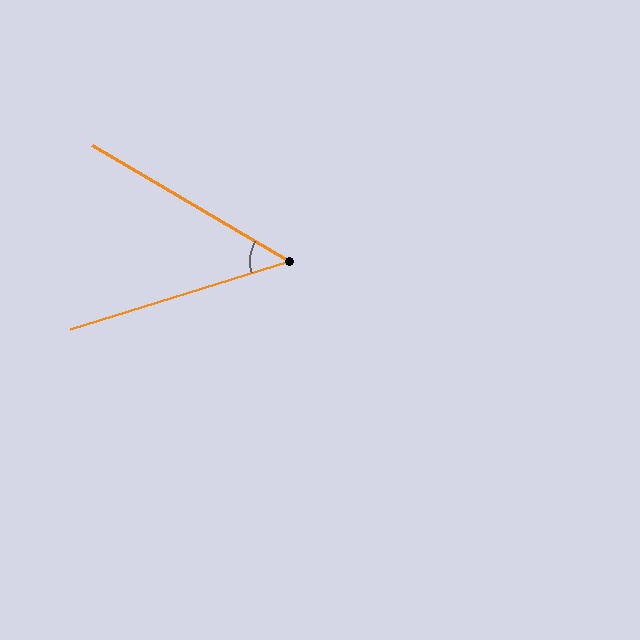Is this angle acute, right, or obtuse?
It is acute.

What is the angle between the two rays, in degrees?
Approximately 48 degrees.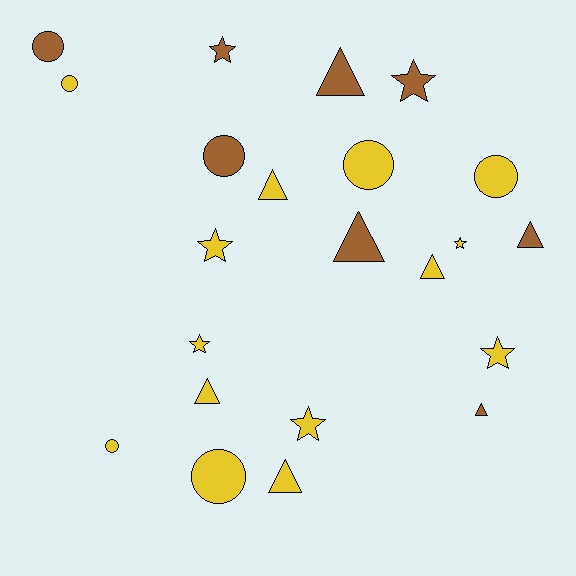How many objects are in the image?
There are 22 objects.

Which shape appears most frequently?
Triangle, with 8 objects.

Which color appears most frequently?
Yellow, with 14 objects.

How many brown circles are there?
There are 2 brown circles.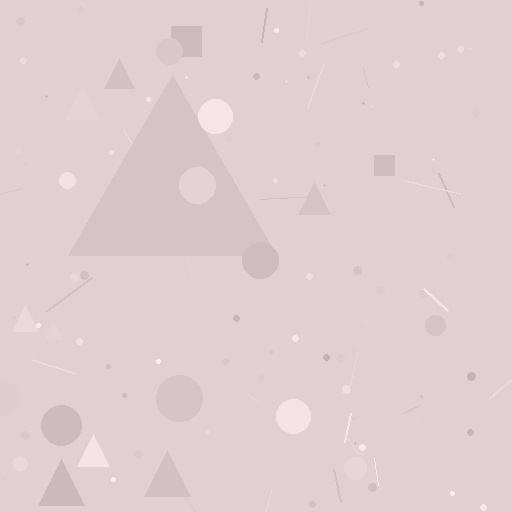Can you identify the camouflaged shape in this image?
The camouflaged shape is a triangle.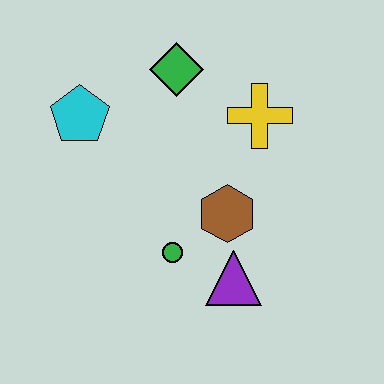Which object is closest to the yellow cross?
The green diamond is closest to the yellow cross.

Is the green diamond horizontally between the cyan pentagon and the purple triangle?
Yes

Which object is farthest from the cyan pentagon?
The purple triangle is farthest from the cyan pentagon.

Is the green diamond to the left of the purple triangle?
Yes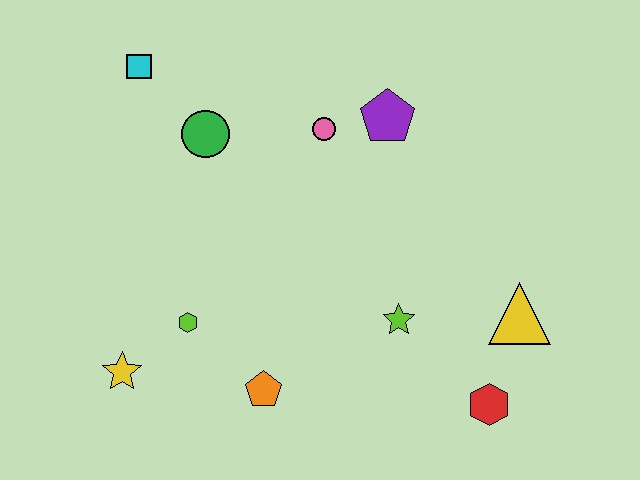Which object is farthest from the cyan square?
The red hexagon is farthest from the cyan square.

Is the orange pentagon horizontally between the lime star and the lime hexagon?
Yes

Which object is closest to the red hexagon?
The yellow triangle is closest to the red hexagon.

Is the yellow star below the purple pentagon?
Yes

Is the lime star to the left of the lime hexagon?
No